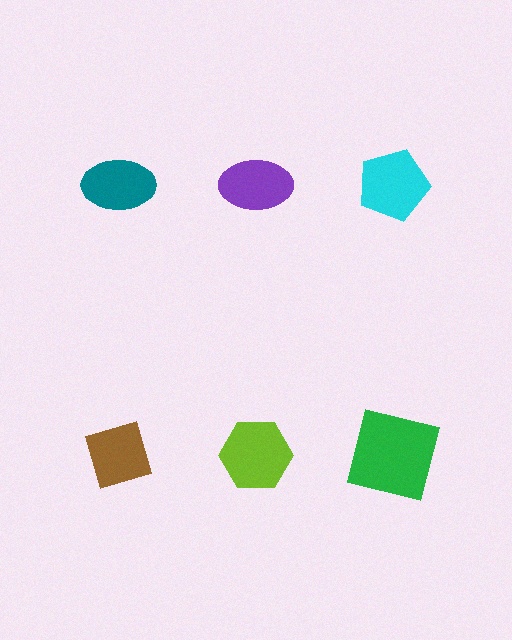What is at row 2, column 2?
A lime hexagon.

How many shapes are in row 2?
3 shapes.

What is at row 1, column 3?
A cyan pentagon.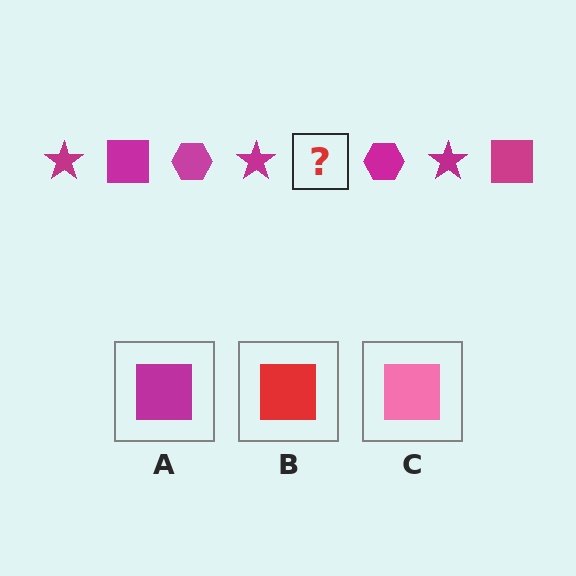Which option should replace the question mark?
Option A.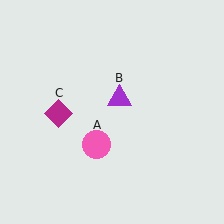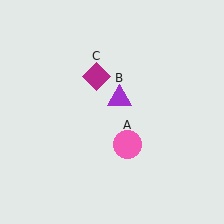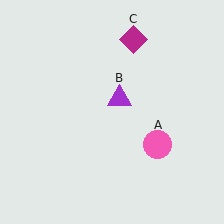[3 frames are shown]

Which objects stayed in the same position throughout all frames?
Purple triangle (object B) remained stationary.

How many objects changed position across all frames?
2 objects changed position: pink circle (object A), magenta diamond (object C).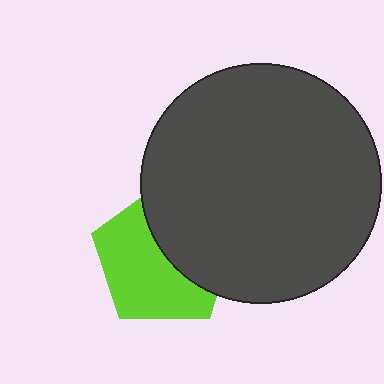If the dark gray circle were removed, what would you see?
You would see the complete lime pentagon.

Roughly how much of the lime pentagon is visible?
About half of it is visible (roughly 57%).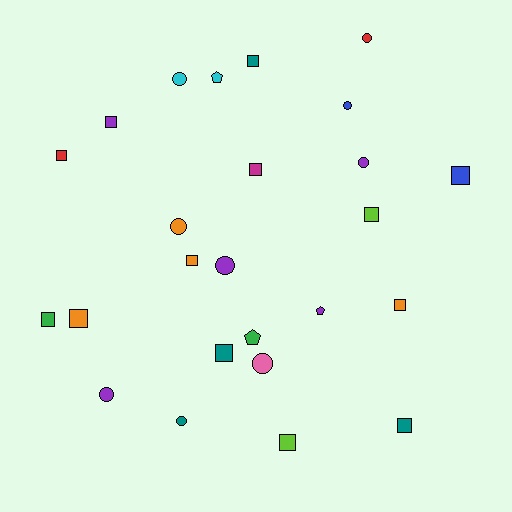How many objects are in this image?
There are 25 objects.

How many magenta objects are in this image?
There is 1 magenta object.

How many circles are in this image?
There are 9 circles.